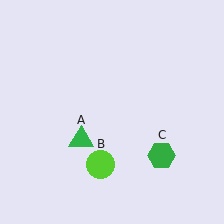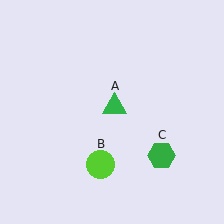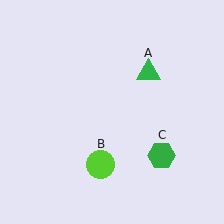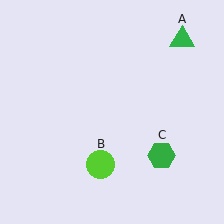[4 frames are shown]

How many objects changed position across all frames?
1 object changed position: green triangle (object A).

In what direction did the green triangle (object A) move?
The green triangle (object A) moved up and to the right.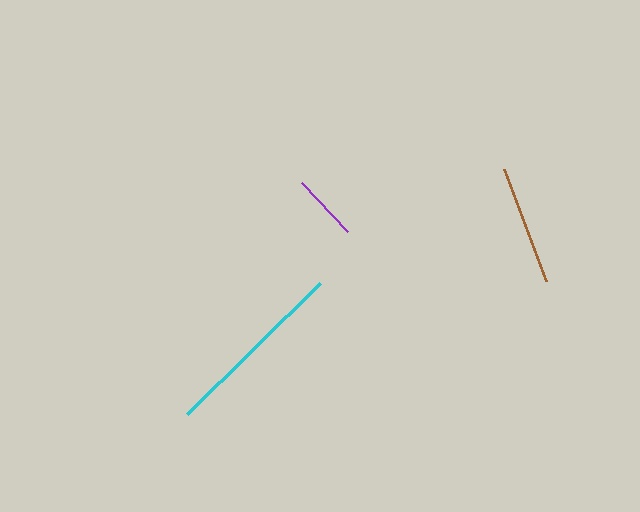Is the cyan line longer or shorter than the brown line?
The cyan line is longer than the brown line.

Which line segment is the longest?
The cyan line is the longest at approximately 187 pixels.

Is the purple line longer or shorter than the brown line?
The brown line is longer than the purple line.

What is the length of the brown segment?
The brown segment is approximately 119 pixels long.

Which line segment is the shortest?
The purple line is the shortest at approximately 67 pixels.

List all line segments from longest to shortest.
From longest to shortest: cyan, brown, purple.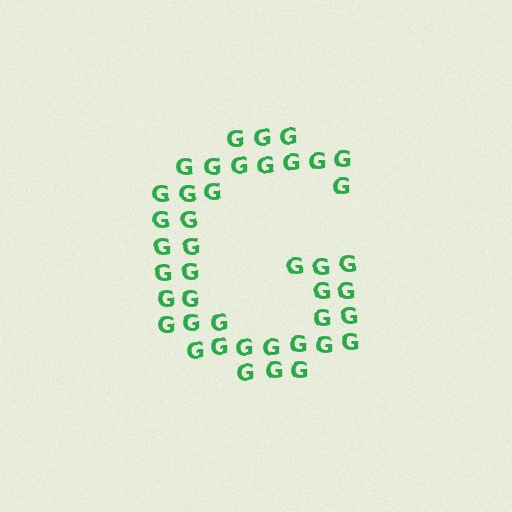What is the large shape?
The large shape is the letter G.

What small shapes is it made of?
It is made of small letter G's.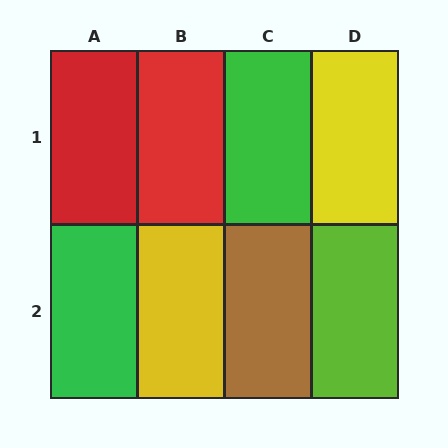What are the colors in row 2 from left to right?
Green, yellow, brown, lime.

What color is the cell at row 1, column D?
Yellow.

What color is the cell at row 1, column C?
Green.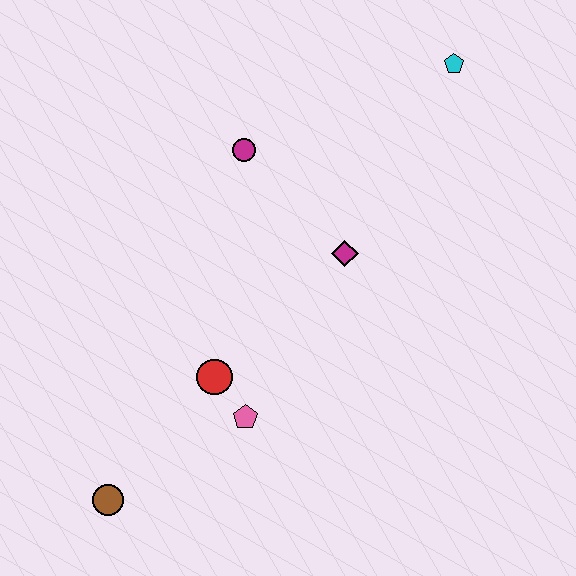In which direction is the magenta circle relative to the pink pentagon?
The magenta circle is above the pink pentagon.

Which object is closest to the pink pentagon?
The red circle is closest to the pink pentagon.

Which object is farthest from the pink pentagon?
The cyan pentagon is farthest from the pink pentagon.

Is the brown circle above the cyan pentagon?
No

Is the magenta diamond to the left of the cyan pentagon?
Yes